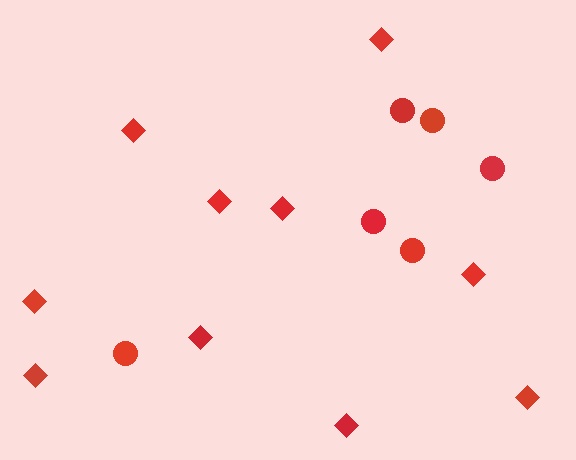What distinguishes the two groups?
There are 2 groups: one group of diamonds (10) and one group of circles (6).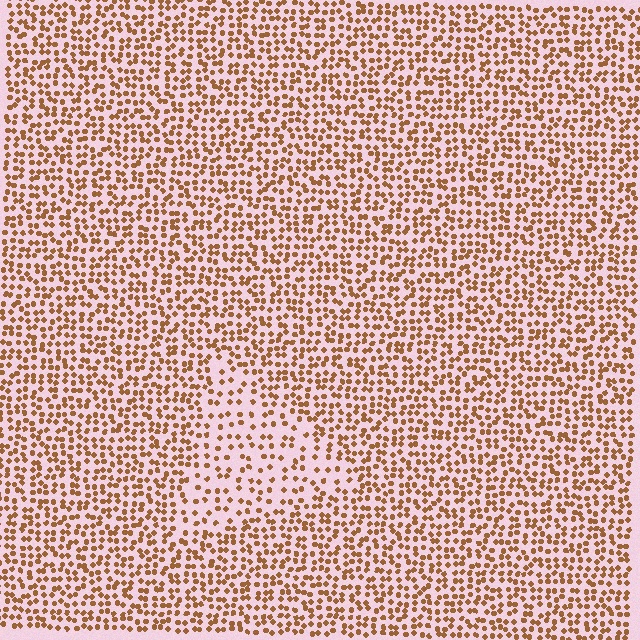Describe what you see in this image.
The image contains small brown elements arranged at two different densities. A triangle-shaped region is visible where the elements are less densely packed than the surrounding area.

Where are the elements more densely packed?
The elements are more densely packed outside the triangle boundary.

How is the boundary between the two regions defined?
The boundary is defined by a change in element density (approximately 1.9x ratio). All elements are the same color, size, and shape.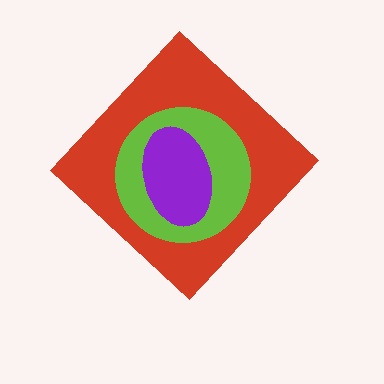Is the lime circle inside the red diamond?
Yes.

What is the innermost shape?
The purple ellipse.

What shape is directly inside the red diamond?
The lime circle.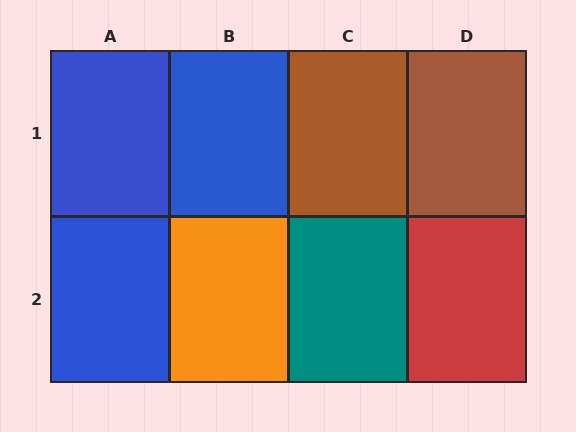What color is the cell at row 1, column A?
Blue.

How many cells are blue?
3 cells are blue.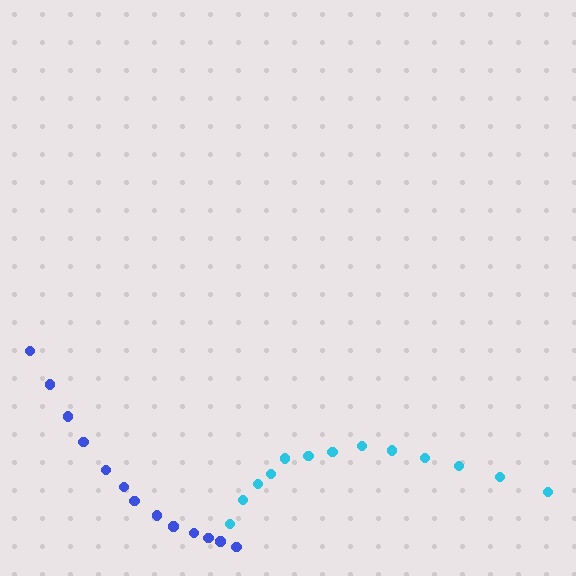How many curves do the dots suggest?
There are 2 distinct paths.